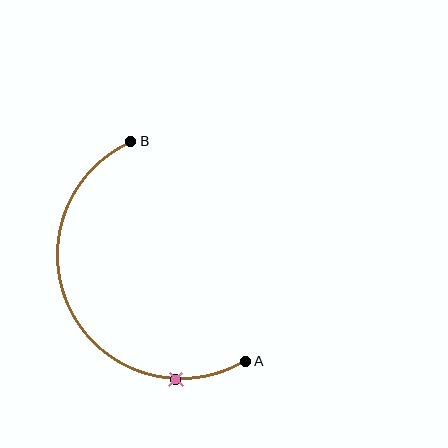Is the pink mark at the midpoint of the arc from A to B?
No. The pink mark lies on the arc but is closer to endpoint A. The arc midpoint would be at the point on the curve equidistant along the arc from both A and B.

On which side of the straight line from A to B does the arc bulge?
The arc bulges to the left of the straight line connecting A and B.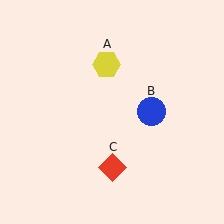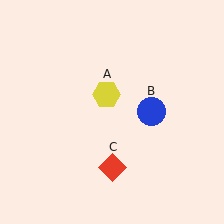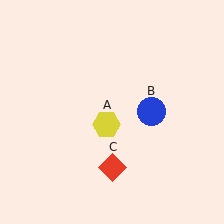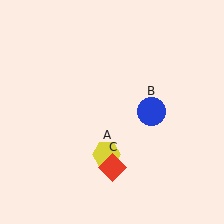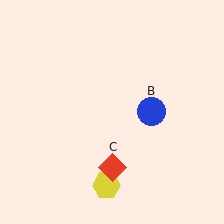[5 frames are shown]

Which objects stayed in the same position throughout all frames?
Blue circle (object B) and red diamond (object C) remained stationary.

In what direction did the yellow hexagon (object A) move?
The yellow hexagon (object A) moved down.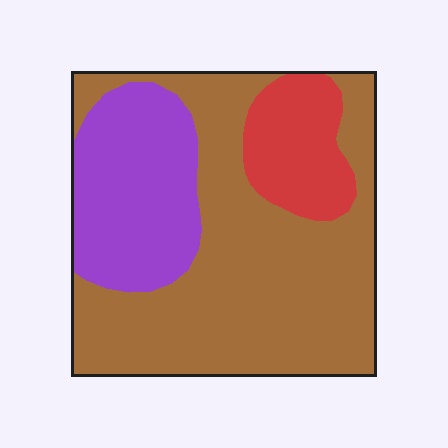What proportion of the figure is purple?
Purple takes up about one quarter (1/4) of the figure.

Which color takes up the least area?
Red, at roughly 15%.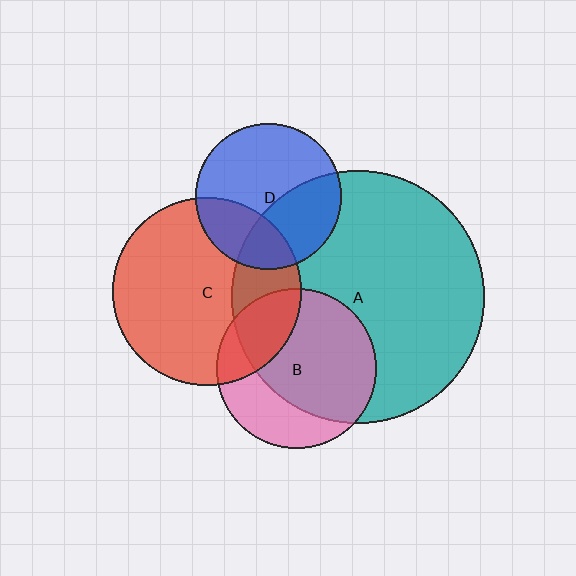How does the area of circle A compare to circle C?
Approximately 1.8 times.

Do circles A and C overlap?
Yes.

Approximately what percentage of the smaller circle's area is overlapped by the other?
Approximately 30%.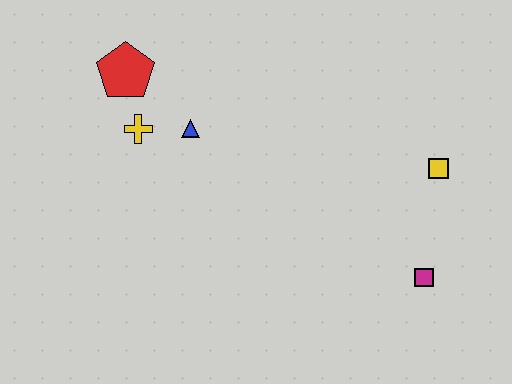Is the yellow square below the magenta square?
No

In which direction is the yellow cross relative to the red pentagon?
The yellow cross is below the red pentagon.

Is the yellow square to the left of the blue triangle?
No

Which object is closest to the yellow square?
The magenta square is closest to the yellow square.